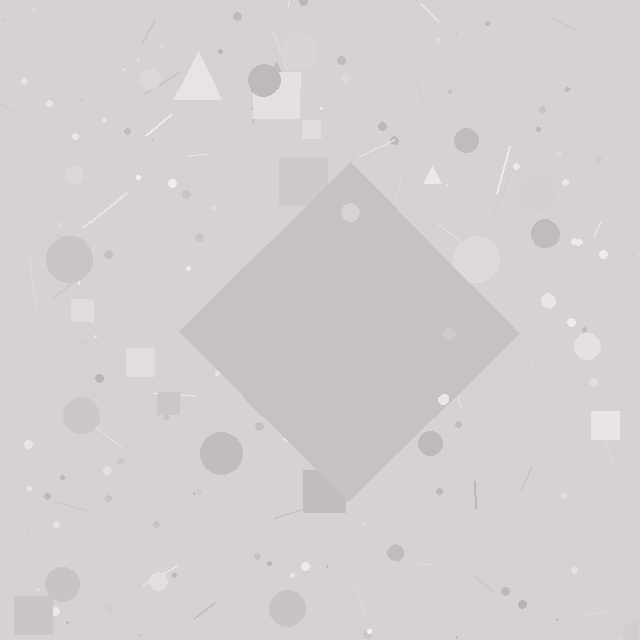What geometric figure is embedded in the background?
A diamond is embedded in the background.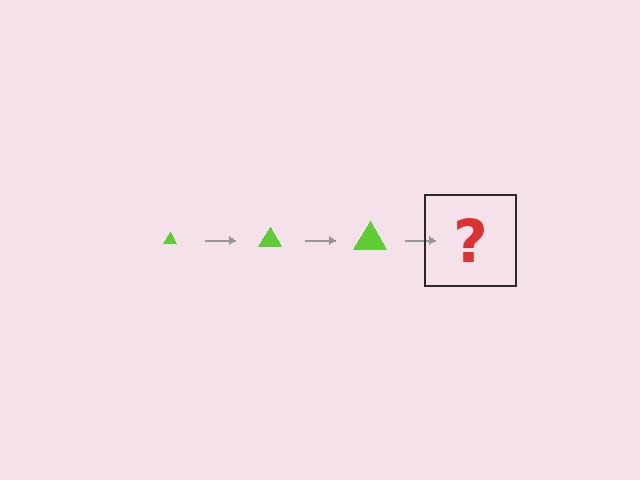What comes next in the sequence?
The next element should be a lime triangle, larger than the previous one.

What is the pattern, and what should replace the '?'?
The pattern is that the triangle gets progressively larger each step. The '?' should be a lime triangle, larger than the previous one.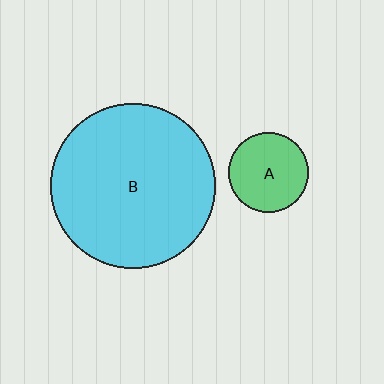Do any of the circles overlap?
No, none of the circles overlap.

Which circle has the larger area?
Circle B (cyan).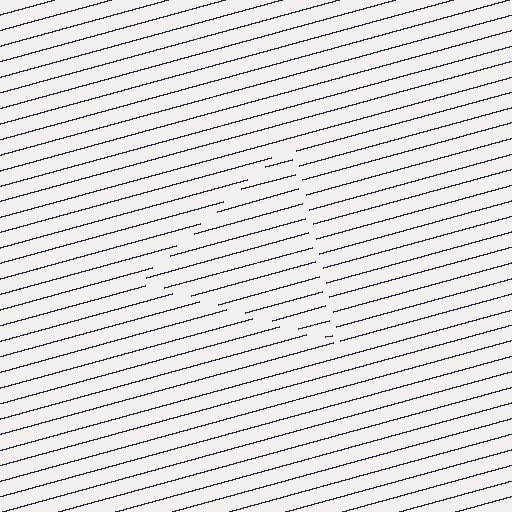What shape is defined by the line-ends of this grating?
An illusory triangle. The interior of the shape contains the same grating, shifted by half a period — the contour is defined by the phase discontinuity where line-ends from the inner and outer gratings abut.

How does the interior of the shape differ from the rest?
The interior of the shape contains the same grating, shifted by half a period — the contour is defined by the phase discontinuity where line-ends from the inner and outer gratings abut.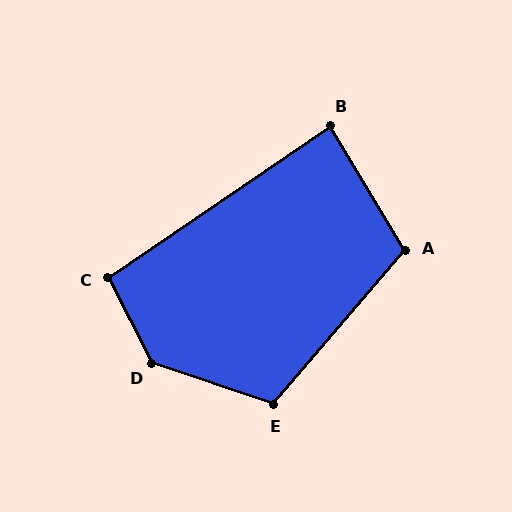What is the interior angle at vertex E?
Approximately 112 degrees (obtuse).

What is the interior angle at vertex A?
Approximately 108 degrees (obtuse).